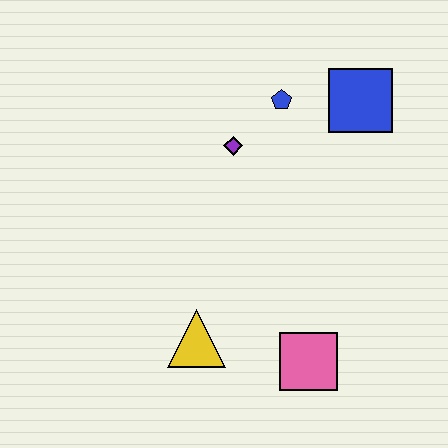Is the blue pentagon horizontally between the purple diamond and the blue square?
Yes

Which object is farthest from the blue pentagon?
The pink square is farthest from the blue pentagon.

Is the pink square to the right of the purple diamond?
Yes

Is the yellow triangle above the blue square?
No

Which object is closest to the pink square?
The yellow triangle is closest to the pink square.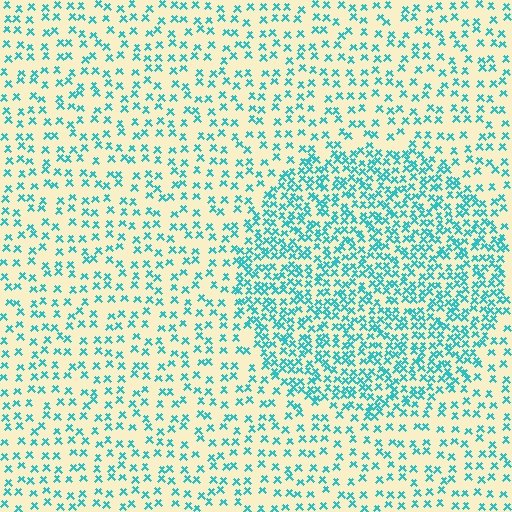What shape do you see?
I see a circle.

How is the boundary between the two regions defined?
The boundary is defined by a change in element density (approximately 2.2x ratio). All elements are the same color, size, and shape.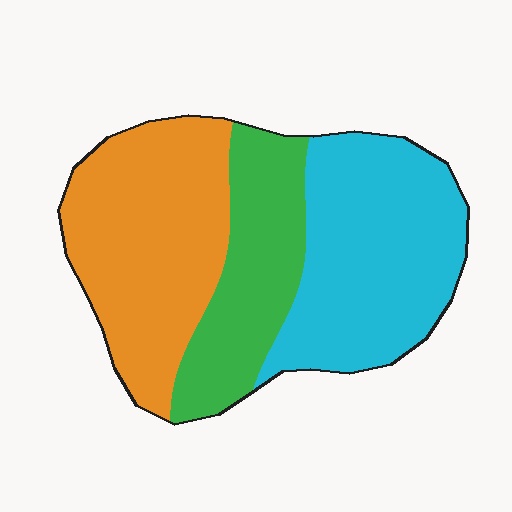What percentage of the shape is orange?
Orange covers 38% of the shape.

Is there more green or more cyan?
Cyan.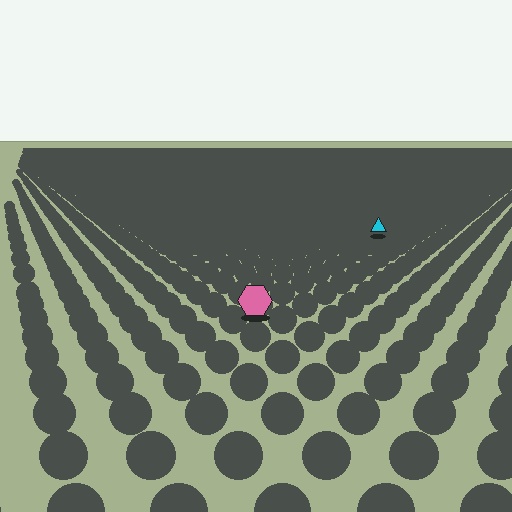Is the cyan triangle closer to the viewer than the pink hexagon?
No. The pink hexagon is closer — you can tell from the texture gradient: the ground texture is coarser near it.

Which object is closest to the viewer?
The pink hexagon is closest. The texture marks near it are larger and more spread out.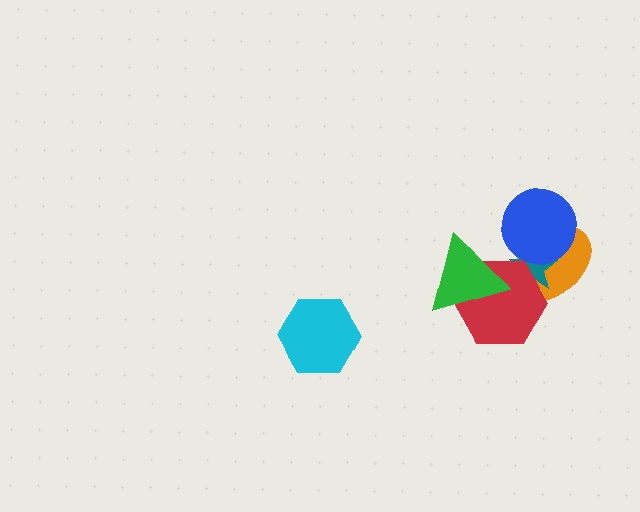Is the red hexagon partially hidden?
Yes, it is partially covered by another shape.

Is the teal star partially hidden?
Yes, it is partially covered by another shape.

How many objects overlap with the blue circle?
2 objects overlap with the blue circle.